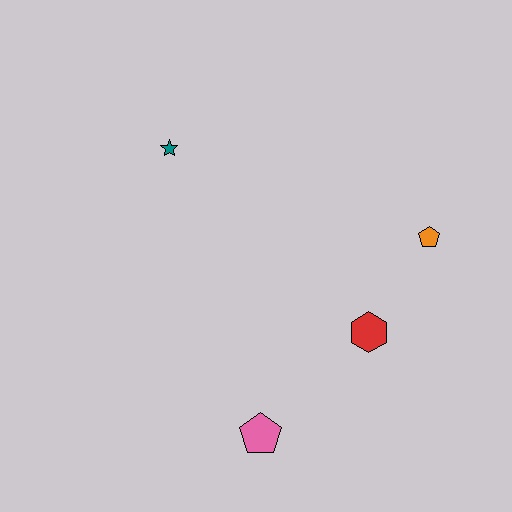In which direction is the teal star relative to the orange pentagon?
The teal star is to the left of the orange pentagon.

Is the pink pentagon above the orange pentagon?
No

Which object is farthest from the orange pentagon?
The teal star is farthest from the orange pentagon.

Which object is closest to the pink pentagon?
The red hexagon is closest to the pink pentagon.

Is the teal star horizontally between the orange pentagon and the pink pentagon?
No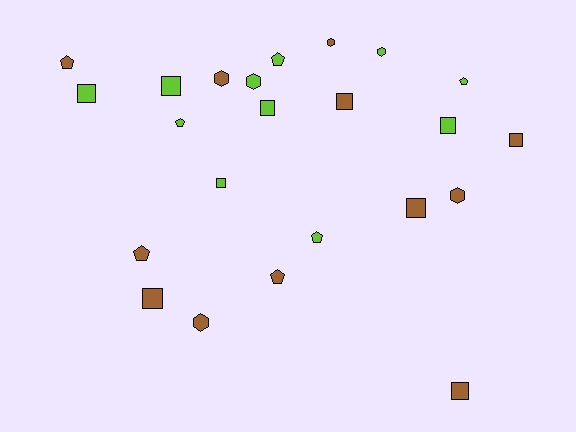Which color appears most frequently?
Brown, with 12 objects.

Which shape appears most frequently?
Square, with 10 objects.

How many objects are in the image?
There are 23 objects.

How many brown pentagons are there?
There are 3 brown pentagons.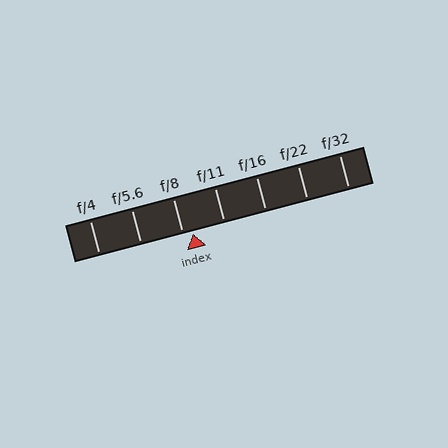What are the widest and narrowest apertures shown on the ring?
The widest aperture shown is f/4 and the narrowest is f/32.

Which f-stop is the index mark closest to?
The index mark is closest to f/8.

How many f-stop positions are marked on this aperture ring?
There are 7 f-stop positions marked.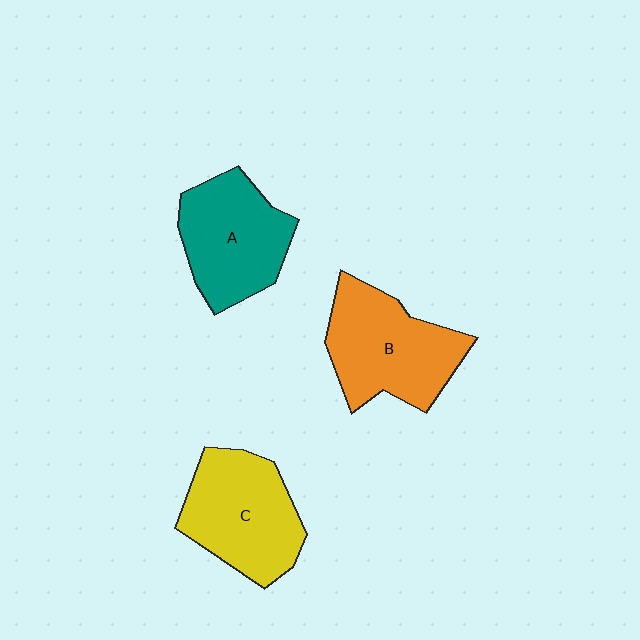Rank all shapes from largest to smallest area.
From largest to smallest: B (orange), C (yellow), A (teal).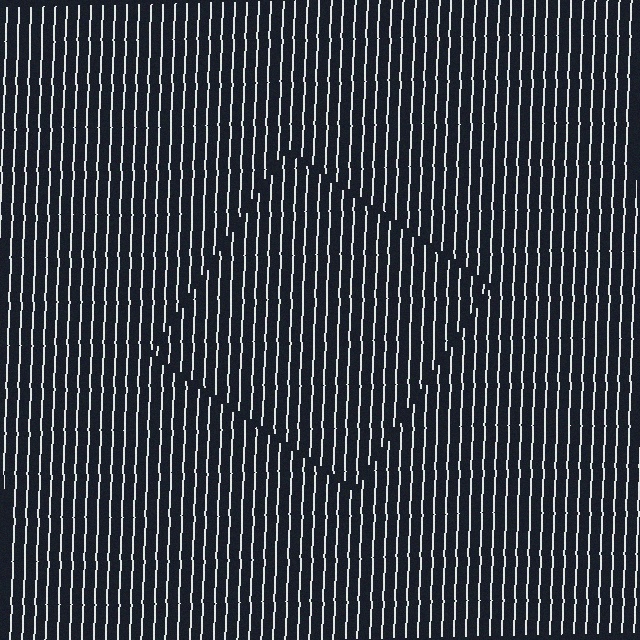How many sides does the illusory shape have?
4 sides — the line-ends trace a square.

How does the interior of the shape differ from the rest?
The interior of the shape contains the same grating, shifted by half a period — the contour is defined by the phase discontinuity where line-ends from the inner and outer gratings abut.